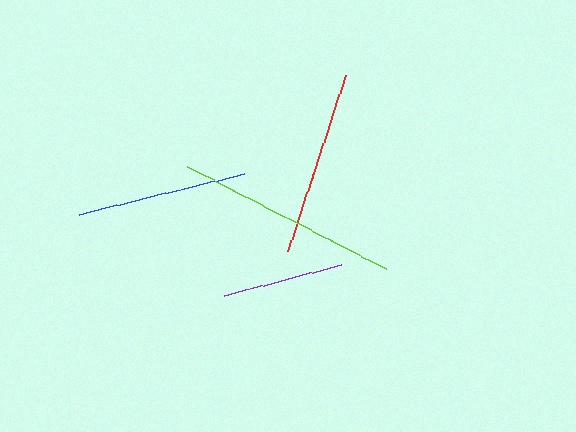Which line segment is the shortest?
The purple line is the shortest at approximately 121 pixels.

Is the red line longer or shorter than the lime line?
The lime line is longer than the red line.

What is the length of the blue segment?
The blue segment is approximately 170 pixels long.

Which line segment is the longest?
The lime line is the longest at approximately 223 pixels.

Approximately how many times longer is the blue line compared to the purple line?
The blue line is approximately 1.4 times the length of the purple line.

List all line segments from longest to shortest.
From longest to shortest: lime, red, blue, purple.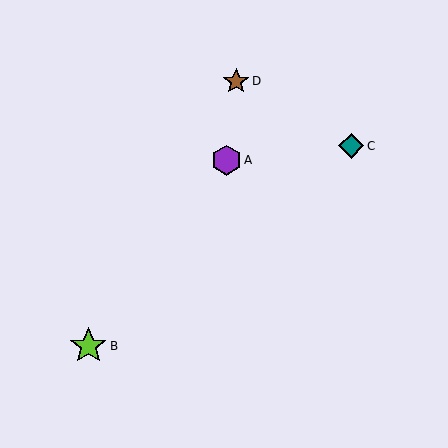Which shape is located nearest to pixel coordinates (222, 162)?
The purple hexagon (labeled A) at (226, 160) is nearest to that location.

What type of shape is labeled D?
Shape D is a brown star.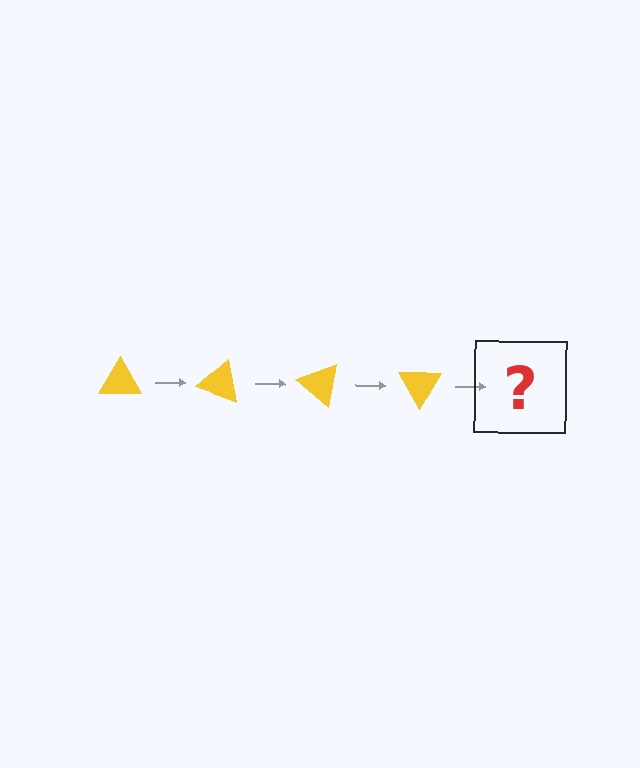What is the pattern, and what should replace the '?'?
The pattern is that the triangle rotates 20 degrees each step. The '?' should be a yellow triangle rotated 80 degrees.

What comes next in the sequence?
The next element should be a yellow triangle rotated 80 degrees.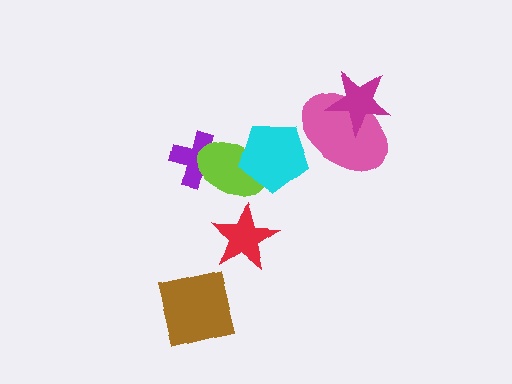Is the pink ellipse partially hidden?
Yes, it is partially covered by another shape.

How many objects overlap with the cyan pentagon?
2 objects overlap with the cyan pentagon.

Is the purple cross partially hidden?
Yes, it is partially covered by another shape.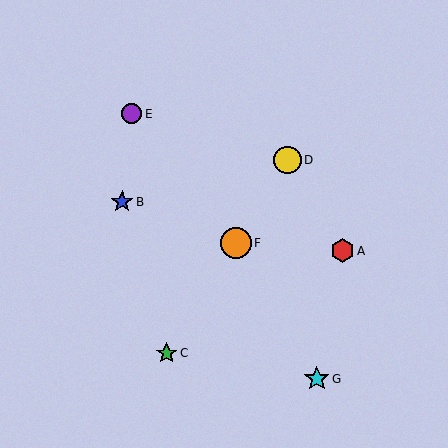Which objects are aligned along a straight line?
Objects C, D, F are aligned along a straight line.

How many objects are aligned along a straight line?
3 objects (C, D, F) are aligned along a straight line.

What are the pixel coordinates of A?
Object A is at (342, 251).